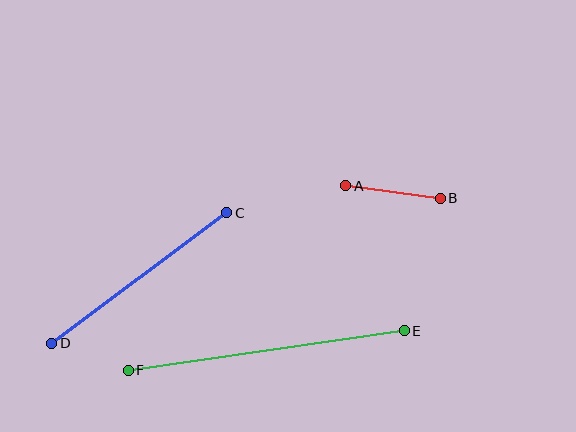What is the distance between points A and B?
The distance is approximately 95 pixels.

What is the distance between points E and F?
The distance is approximately 279 pixels.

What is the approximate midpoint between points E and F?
The midpoint is at approximately (266, 350) pixels.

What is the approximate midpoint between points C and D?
The midpoint is at approximately (139, 278) pixels.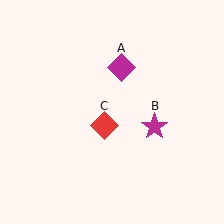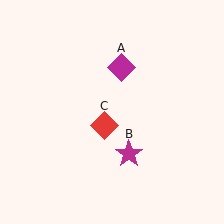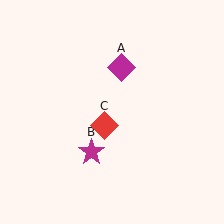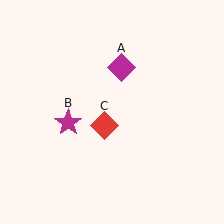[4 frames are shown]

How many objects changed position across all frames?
1 object changed position: magenta star (object B).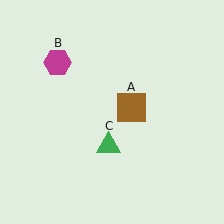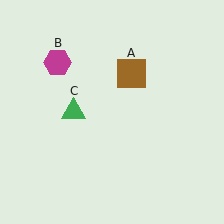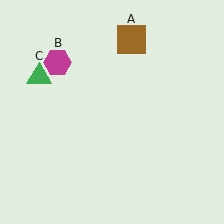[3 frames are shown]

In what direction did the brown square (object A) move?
The brown square (object A) moved up.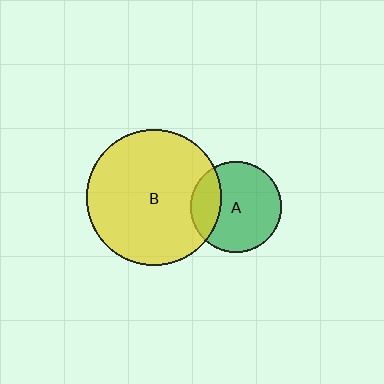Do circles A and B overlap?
Yes.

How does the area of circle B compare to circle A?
Approximately 2.2 times.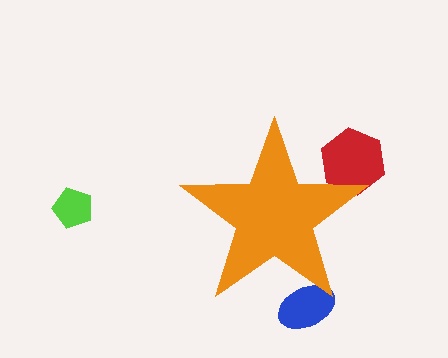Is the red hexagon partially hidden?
Yes, the red hexagon is partially hidden behind the orange star.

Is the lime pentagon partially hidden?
No, the lime pentagon is fully visible.